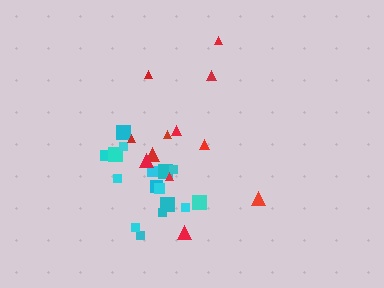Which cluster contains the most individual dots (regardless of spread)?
Cyan (16).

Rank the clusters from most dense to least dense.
cyan, red.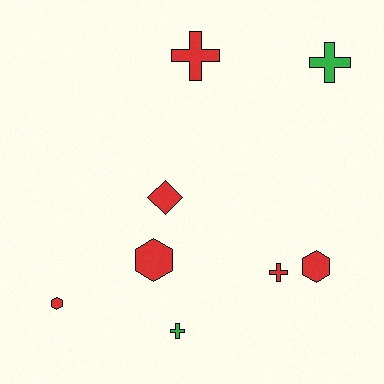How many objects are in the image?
There are 8 objects.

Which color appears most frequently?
Red, with 6 objects.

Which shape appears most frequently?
Cross, with 4 objects.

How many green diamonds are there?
There are no green diamonds.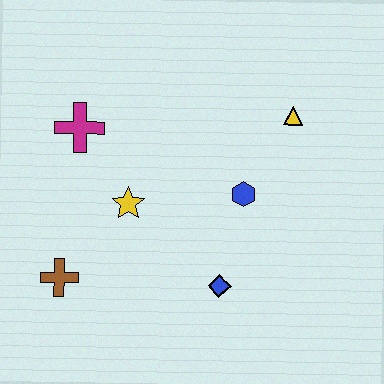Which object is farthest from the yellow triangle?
The brown cross is farthest from the yellow triangle.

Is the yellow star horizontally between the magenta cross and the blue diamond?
Yes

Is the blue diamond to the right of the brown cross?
Yes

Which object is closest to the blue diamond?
The blue hexagon is closest to the blue diamond.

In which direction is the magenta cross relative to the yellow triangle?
The magenta cross is to the left of the yellow triangle.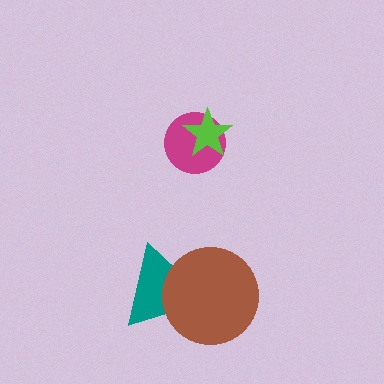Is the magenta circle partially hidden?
Yes, it is partially covered by another shape.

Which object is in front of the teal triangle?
The brown circle is in front of the teal triangle.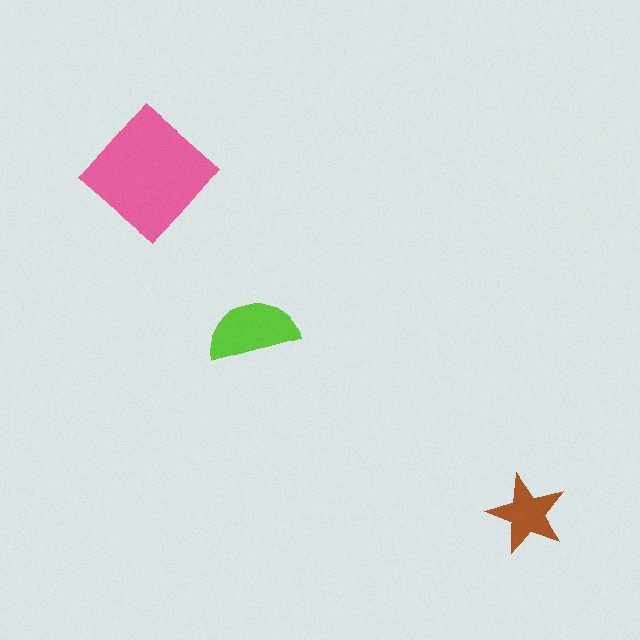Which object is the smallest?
The brown star.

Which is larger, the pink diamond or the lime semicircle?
The pink diamond.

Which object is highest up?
The pink diamond is topmost.